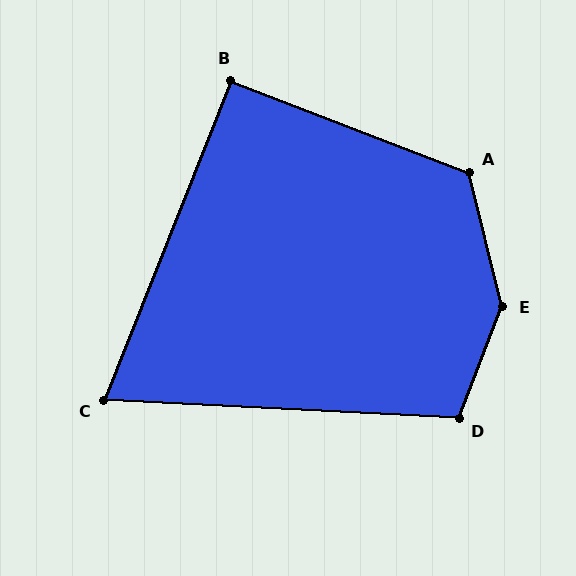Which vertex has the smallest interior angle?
C, at approximately 71 degrees.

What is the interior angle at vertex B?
Approximately 91 degrees (approximately right).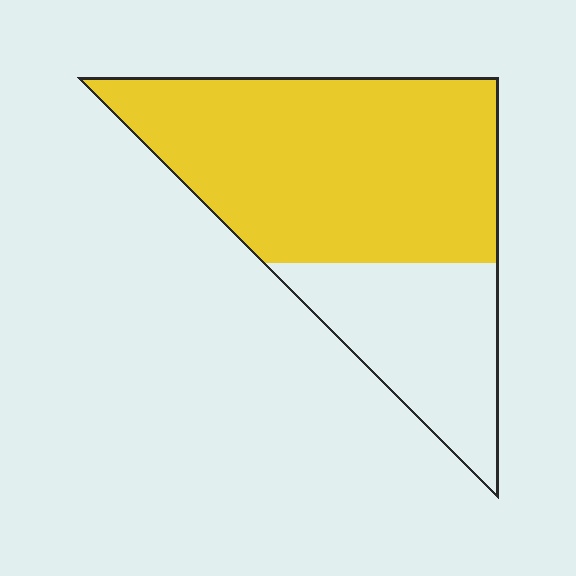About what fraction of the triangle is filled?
About two thirds (2/3).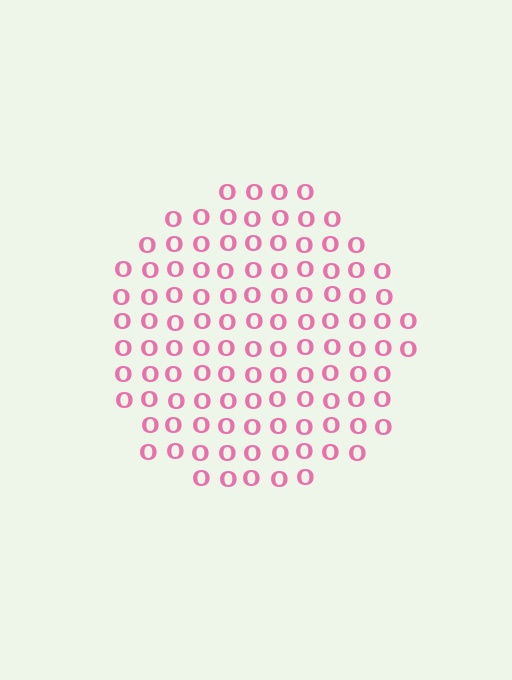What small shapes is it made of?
It is made of small letter O's.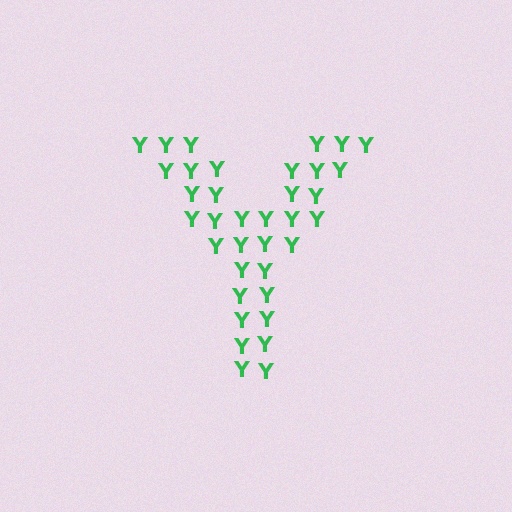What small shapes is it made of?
It is made of small letter Y's.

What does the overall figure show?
The overall figure shows the letter Y.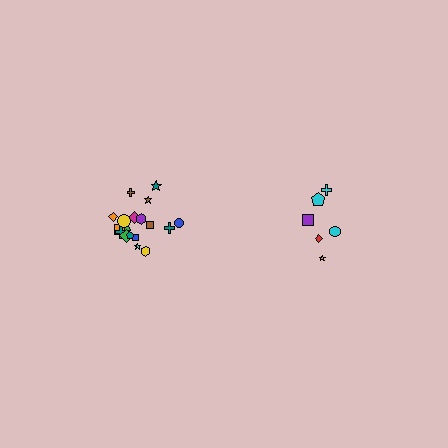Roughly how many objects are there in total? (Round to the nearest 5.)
Roughly 25 objects in total.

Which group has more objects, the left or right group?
The left group.